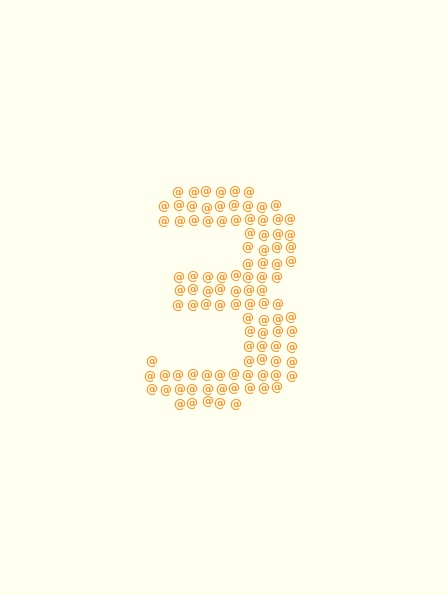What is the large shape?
The large shape is the digit 3.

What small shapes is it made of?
It is made of small at signs.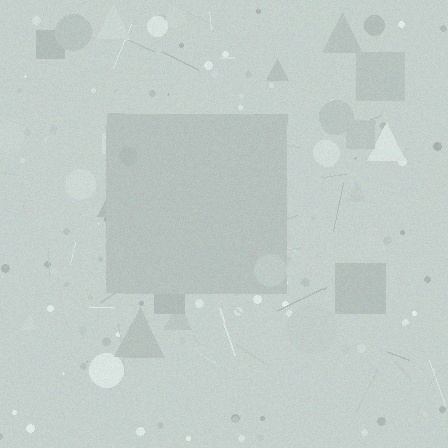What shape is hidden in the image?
A square is hidden in the image.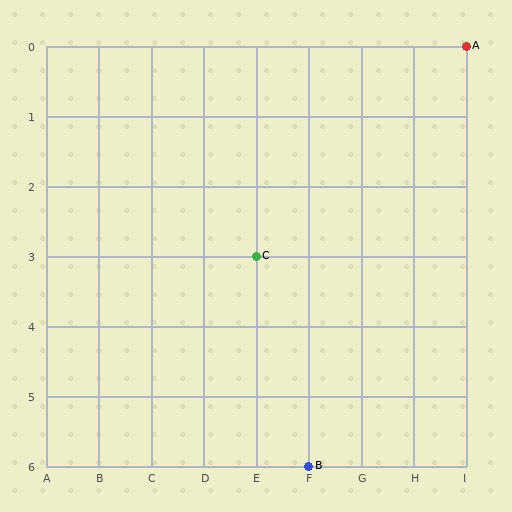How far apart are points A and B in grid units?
Points A and B are 3 columns and 6 rows apart (about 6.7 grid units diagonally).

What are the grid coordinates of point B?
Point B is at grid coordinates (F, 6).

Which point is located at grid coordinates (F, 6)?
Point B is at (F, 6).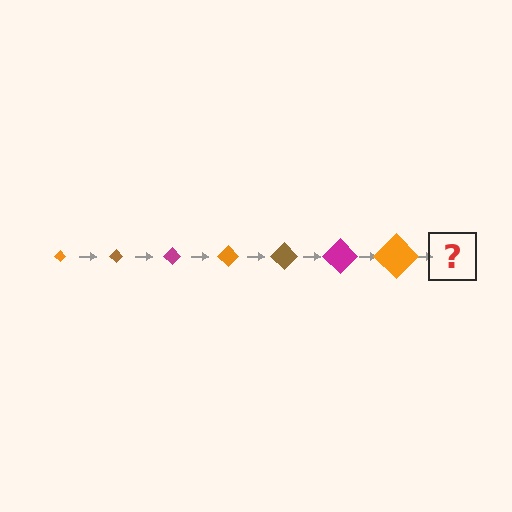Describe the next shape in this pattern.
It should be a brown diamond, larger than the previous one.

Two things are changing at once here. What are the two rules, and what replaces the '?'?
The two rules are that the diamond grows larger each step and the color cycles through orange, brown, and magenta. The '?' should be a brown diamond, larger than the previous one.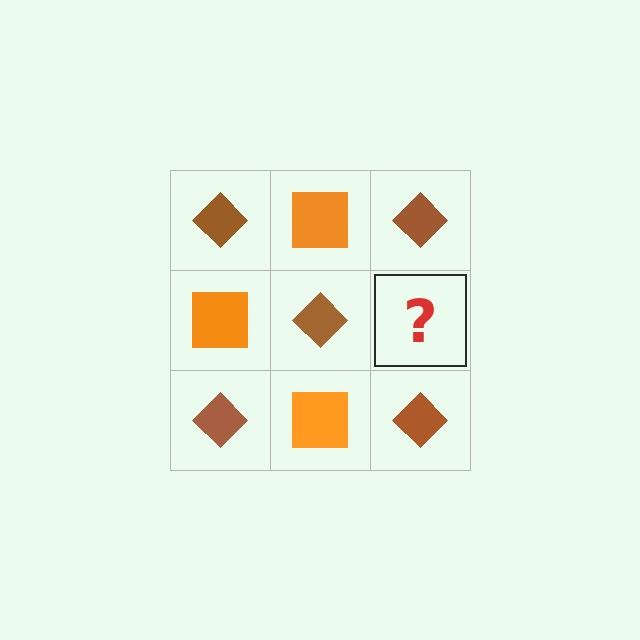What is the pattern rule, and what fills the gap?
The rule is that it alternates brown diamond and orange square in a checkerboard pattern. The gap should be filled with an orange square.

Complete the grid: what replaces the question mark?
The question mark should be replaced with an orange square.